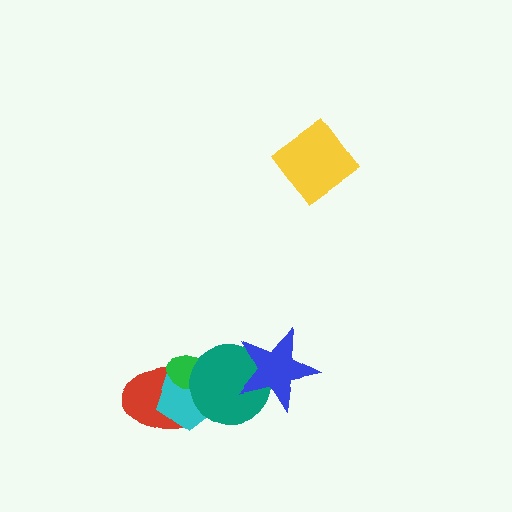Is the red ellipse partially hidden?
Yes, it is partially covered by another shape.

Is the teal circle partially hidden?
Yes, it is partially covered by another shape.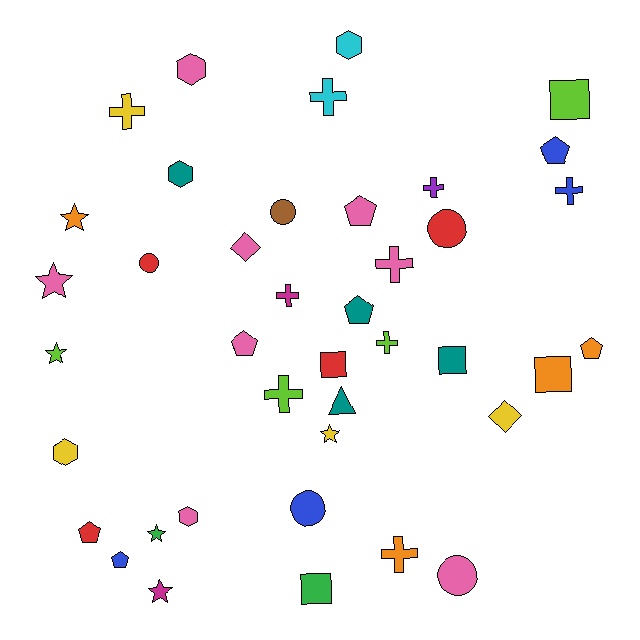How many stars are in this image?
There are 6 stars.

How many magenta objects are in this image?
There are 2 magenta objects.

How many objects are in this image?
There are 40 objects.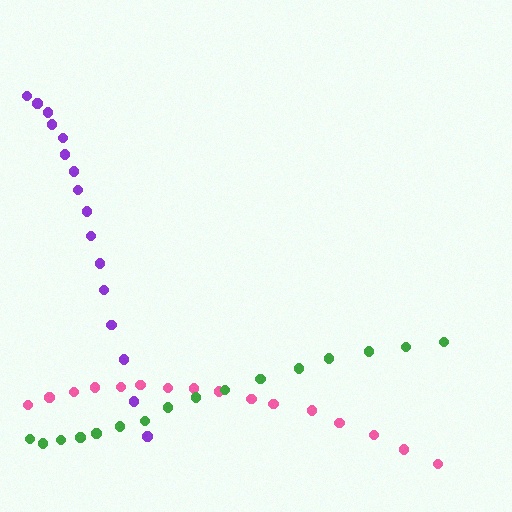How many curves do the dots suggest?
There are 3 distinct paths.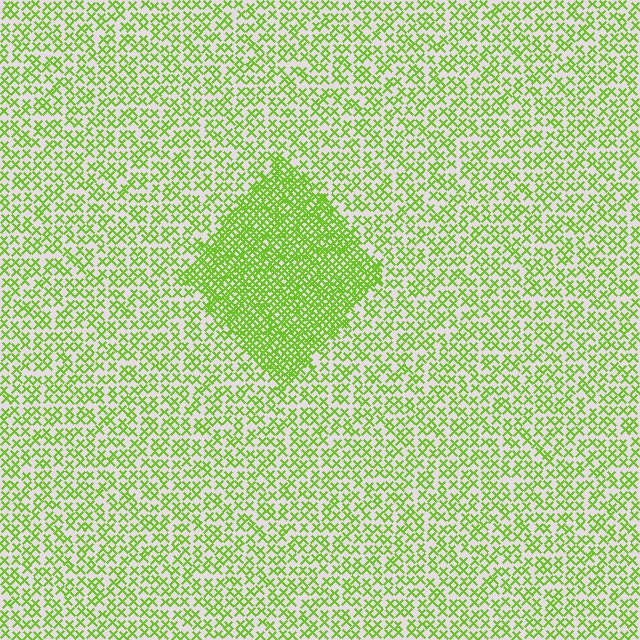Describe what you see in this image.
The image contains small lime elements arranged at two different densities. A diamond-shaped region is visible where the elements are more densely packed than the surrounding area.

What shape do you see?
I see a diamond.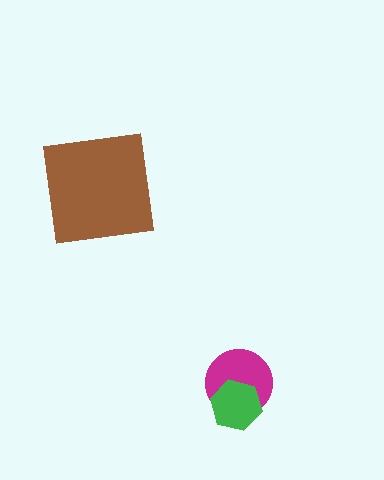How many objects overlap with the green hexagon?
1 object overlaps with the green hexagon.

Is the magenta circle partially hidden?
Yes, it is partially covered by another shape.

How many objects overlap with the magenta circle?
1 object overlaps with the magenta circle.